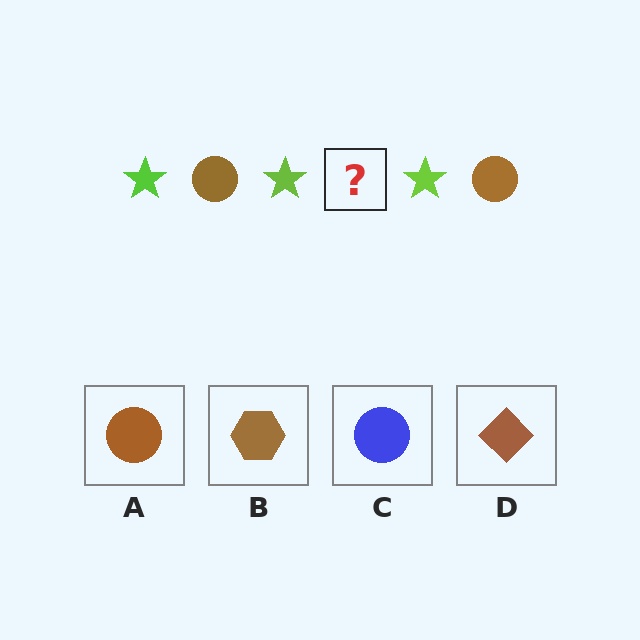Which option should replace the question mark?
Option A.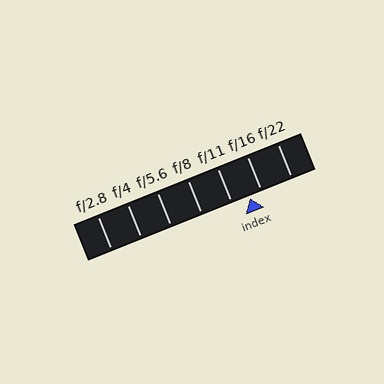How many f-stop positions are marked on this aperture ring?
There are 7 f-stop positions marked.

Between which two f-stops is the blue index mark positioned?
The index mark is between f/11 and f/16.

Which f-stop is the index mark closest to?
The index mark is closest to f/16.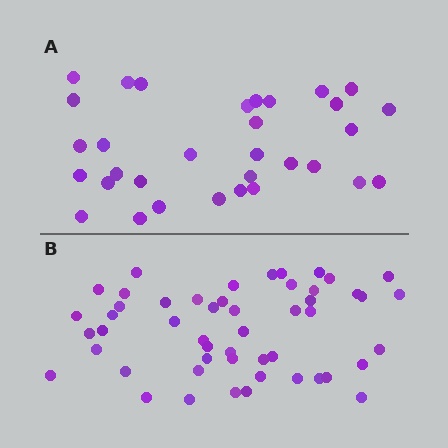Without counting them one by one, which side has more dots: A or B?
Region B (the bottom region) has more dots.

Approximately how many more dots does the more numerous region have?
Region B has approximately 20 more dots than region A.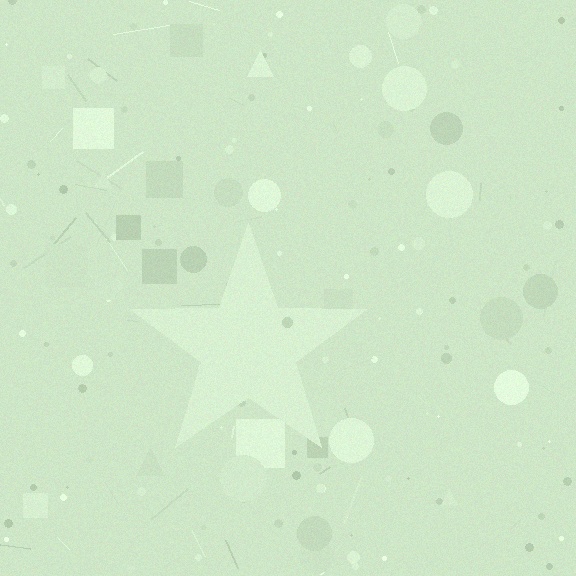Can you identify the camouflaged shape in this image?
The camouflaged shape is a star.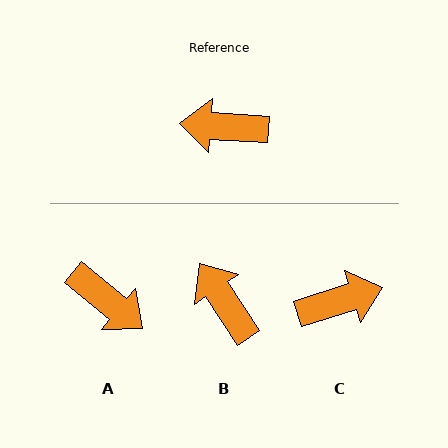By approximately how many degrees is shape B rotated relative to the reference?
Approximately 53 degrees clockwise.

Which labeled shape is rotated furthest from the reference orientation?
C, about 159 degrees away.